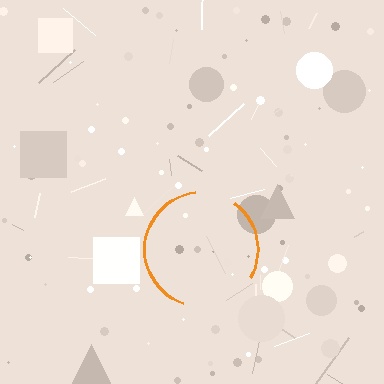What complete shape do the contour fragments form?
The contour fragments form a circle.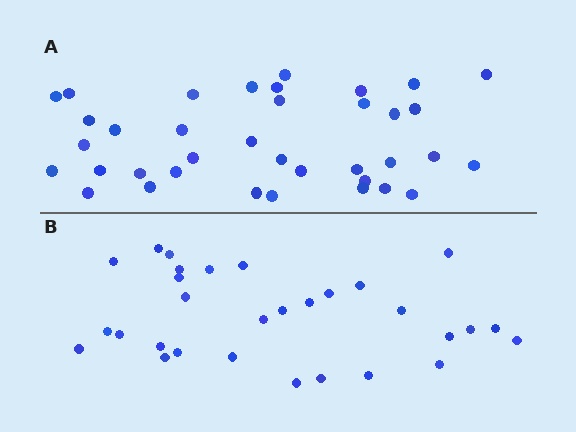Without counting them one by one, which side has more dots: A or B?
Region A (the top region) has more dots.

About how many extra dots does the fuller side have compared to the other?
Region A has roughly 8 or so more dots than region B.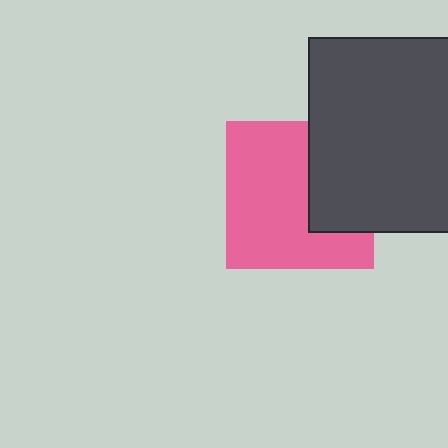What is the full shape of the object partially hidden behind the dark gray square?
The partially hidden object is a pink square.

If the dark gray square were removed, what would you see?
You would see the complete pink square.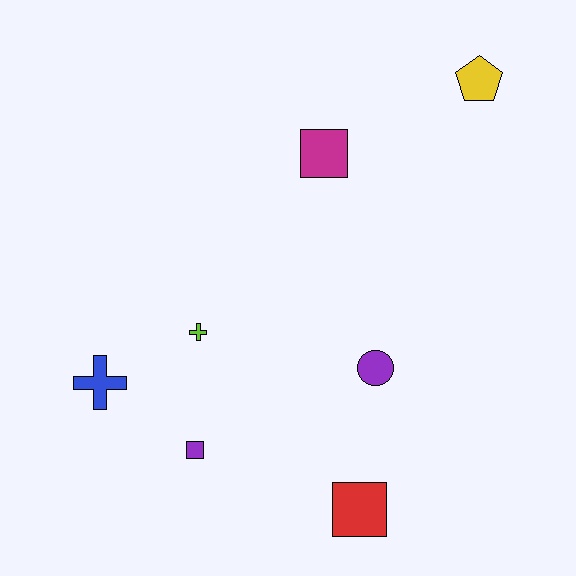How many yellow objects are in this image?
There is 1 yellow object.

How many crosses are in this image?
There are 2 crosses.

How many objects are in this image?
There are 7 objects.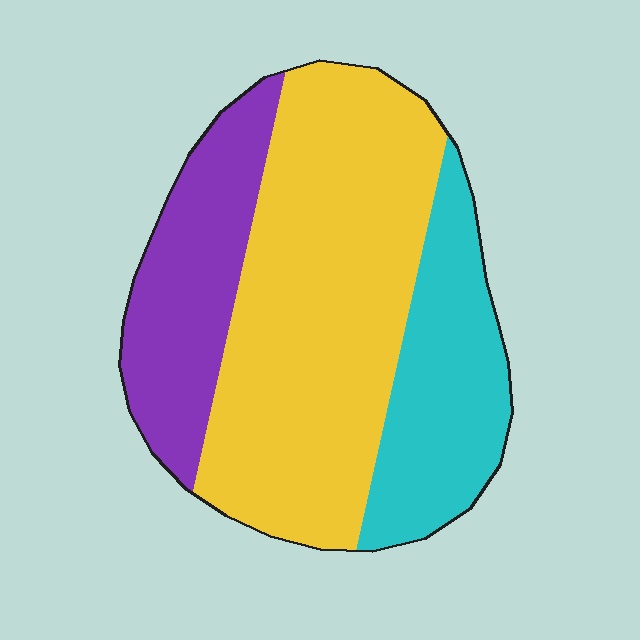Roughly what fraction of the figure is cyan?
Cyan takes up about one quarter (1/4) of the figure.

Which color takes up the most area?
Yellow, at roughly 55%.